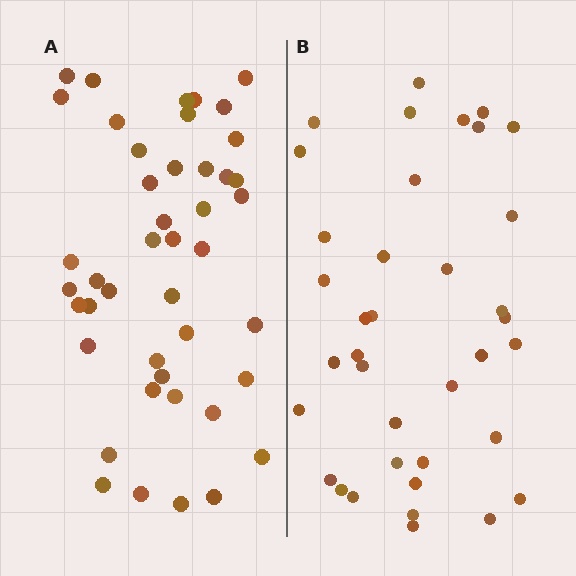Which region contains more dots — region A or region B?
Region A (the left region) has more dots.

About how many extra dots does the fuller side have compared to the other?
Region A has roughly 8 or so more dots than region B.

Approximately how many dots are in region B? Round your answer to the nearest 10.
About 40 dots. (The exact count is 37, which rounds to 40.)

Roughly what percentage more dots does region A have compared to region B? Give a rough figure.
About 20% more.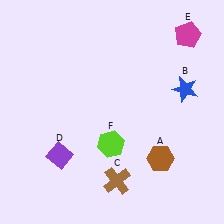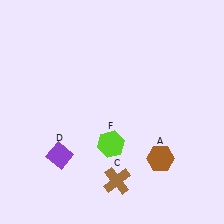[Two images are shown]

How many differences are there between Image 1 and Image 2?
There are 2 differences between the two images.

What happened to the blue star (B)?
The blue star (B) was removed in Image 2. It was in the top-right area of Image 1.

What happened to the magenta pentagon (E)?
The magenta pentagon (E) was removed in Image 2. It was in the top-right area of Image 1.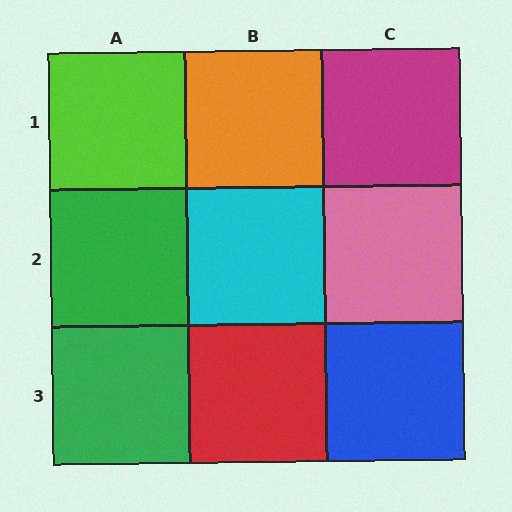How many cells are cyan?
1 cell is cyan.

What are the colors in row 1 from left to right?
Lime, orange, magenta.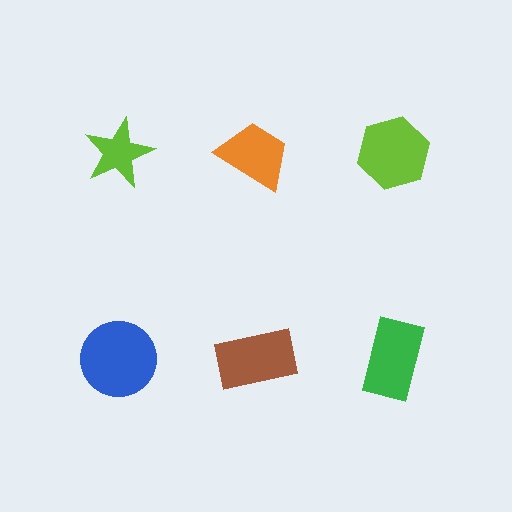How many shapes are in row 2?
3 shapes.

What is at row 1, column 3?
A lime hexagon.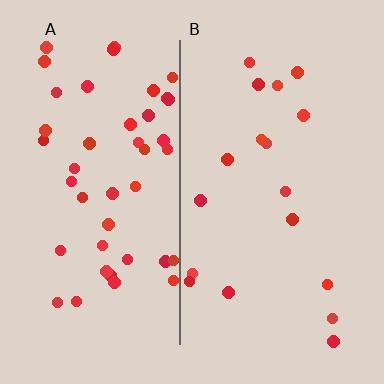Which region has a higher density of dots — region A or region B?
A (the left).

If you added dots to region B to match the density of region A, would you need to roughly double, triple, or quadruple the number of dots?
Approximately triple.